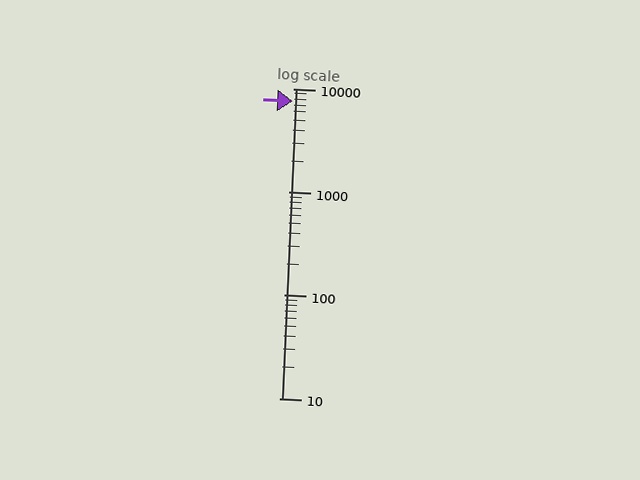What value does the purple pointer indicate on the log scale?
The pointer indicates approximately 7500.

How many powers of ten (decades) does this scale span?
The scale spans 3 decades, from 10 to 10000.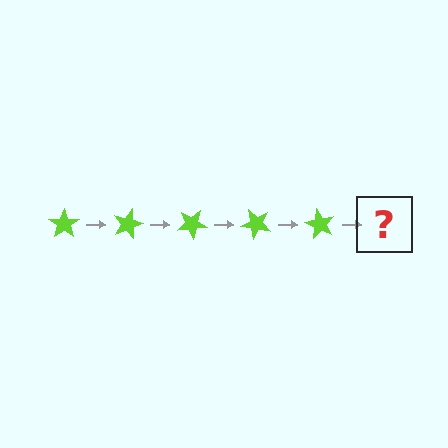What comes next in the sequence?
The next element should be a lime star rotated 75 degrees.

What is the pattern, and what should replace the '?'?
The pattern is that the star rotates 15 degrees each step. The '?' should be a lime star rotated 75 degrees.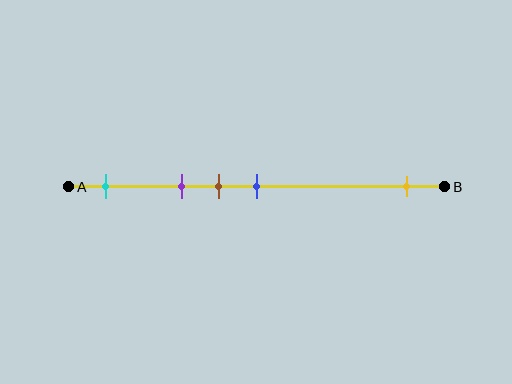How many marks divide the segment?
There are 5 marks dividing the segment.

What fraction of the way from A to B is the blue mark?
The blue mark is approximately 50% (0.5) of the way from A to B.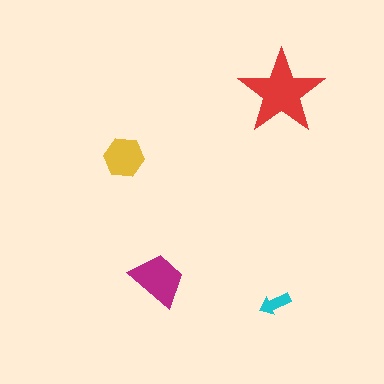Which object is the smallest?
The cyan arrow.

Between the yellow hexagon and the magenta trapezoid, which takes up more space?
The magenta trapezoid.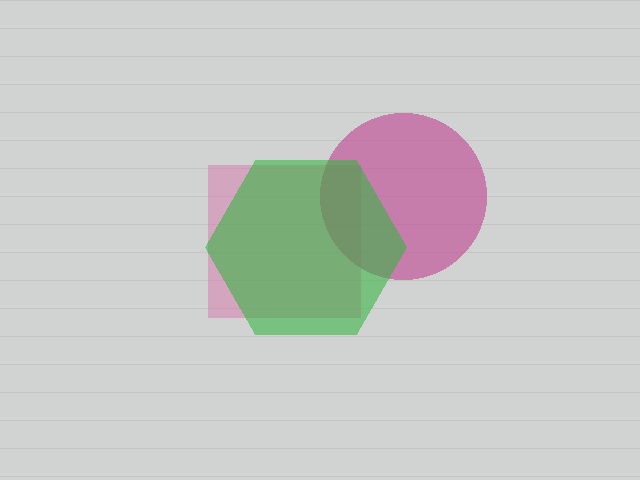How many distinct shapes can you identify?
There are 3 distinct shapes: a pink square, a magenta circle, a green hexagon.